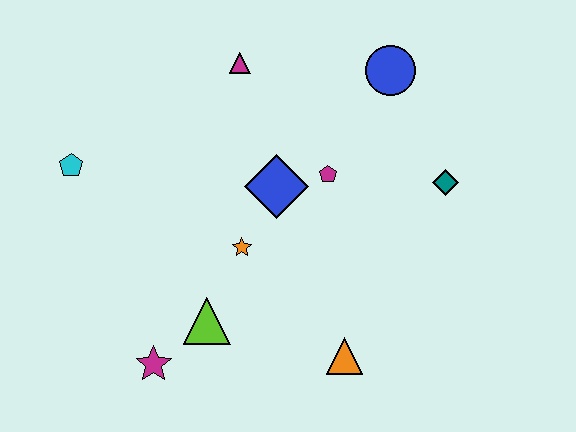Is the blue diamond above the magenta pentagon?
No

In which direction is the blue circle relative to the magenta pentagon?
The blue circle is above the magenta pentagon.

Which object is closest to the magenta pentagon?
The blue diamond is closest to the magenta pentagon.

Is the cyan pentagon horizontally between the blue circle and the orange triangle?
No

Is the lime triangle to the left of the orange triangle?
Yes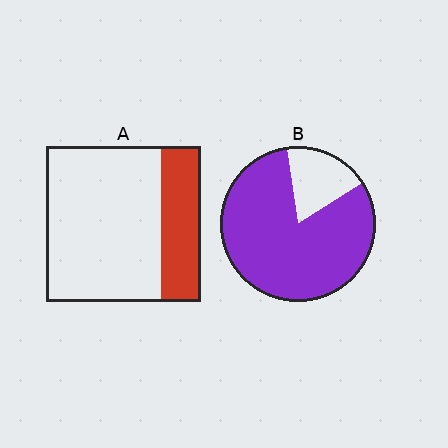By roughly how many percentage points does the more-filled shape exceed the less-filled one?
By roughly 55 percentage points (B over A).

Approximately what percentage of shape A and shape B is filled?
A is approximately 25% and B is approximately 80%.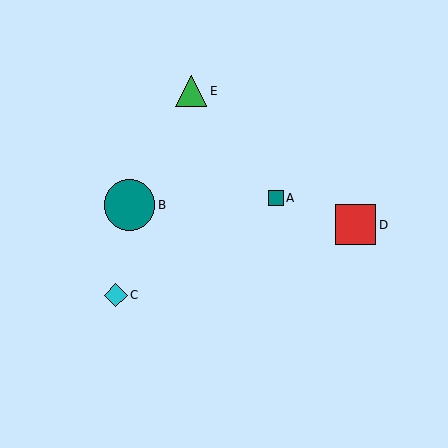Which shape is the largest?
The teal circle (labeled B) is the largest.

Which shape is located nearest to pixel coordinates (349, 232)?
The red square (labeled D) at (356, 225) is nearest to that location.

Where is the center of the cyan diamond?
The center of the cyan diamond is at (116, 295).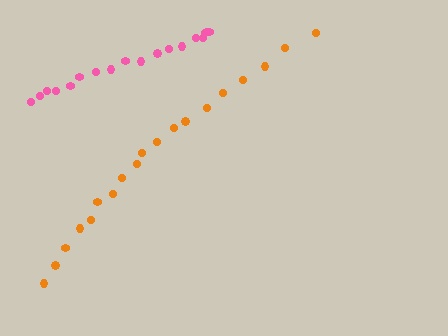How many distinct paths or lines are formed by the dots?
There are 2 distinct paths.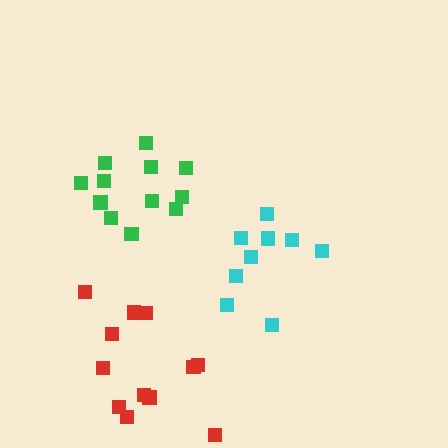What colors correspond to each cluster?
The clusters are colored: red, green, cyan.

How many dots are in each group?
Group 1: 12 dots, Group 2: 12 dots, Group 3: 9 dots (33 total).